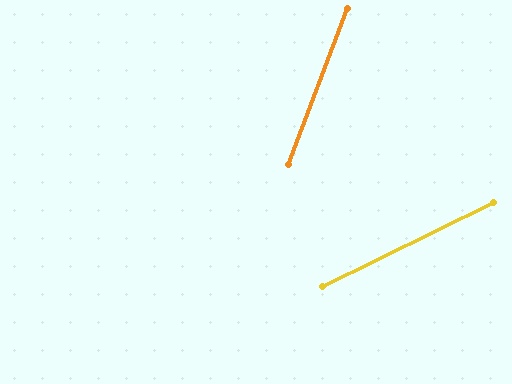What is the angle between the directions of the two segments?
Approximately 43 degrees.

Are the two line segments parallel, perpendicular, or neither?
Neither parallel nor perpendicular — they differ by about 43°.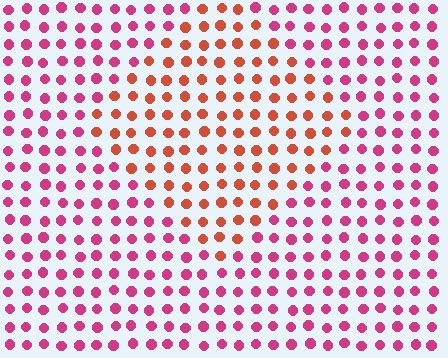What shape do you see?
I see a diamond.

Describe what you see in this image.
The image is filled with small magenta elements in a uniform arrangement. A diamond-shaped region is visible where the elements are tinted to a slightly different hue, forming a subtle color boundary.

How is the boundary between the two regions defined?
The boundary is defined purely by a slight shift in hue (about 39 degrees). Spacing, size, and orientation are identical on both sides.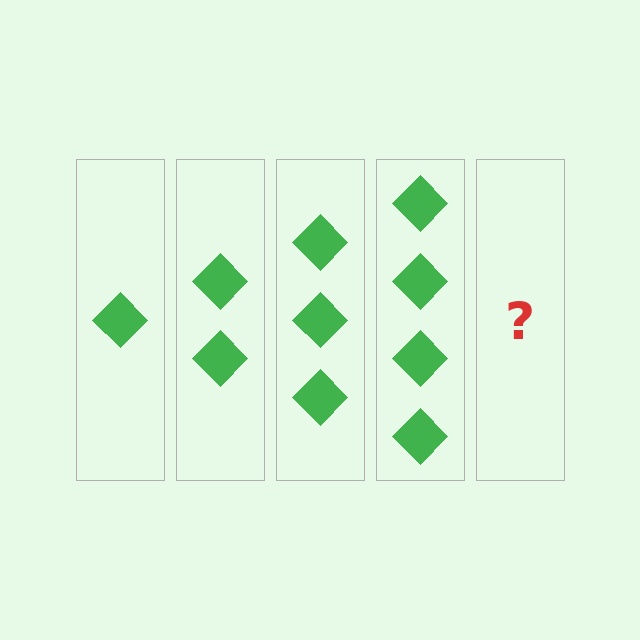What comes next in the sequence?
The next element should be 5 diamonds.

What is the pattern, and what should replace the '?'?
The pattern is that each step adds one more diamond. The '?' should be 5 diamonds.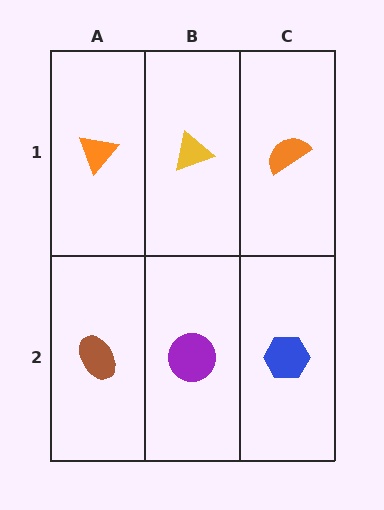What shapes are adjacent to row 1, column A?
A brown ellipse (row 2, column A), a yellow triangle (row 1, column B).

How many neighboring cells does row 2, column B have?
3.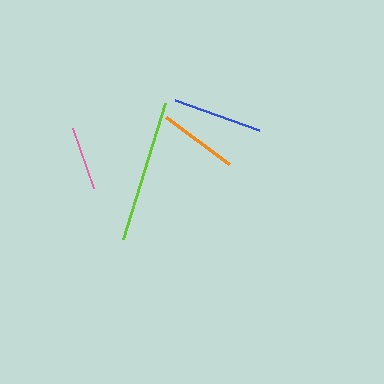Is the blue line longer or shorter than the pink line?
The blue line is longer than the pink line.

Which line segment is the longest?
The lime line is the longest at approximately 143 pixels.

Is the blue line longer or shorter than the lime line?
The lime line is longer than the blue line.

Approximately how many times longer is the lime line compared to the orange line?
The lime line is approximately 1.8 times the length of the orange line.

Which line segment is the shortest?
The pink line is the shortest at approximately 63 pixels.